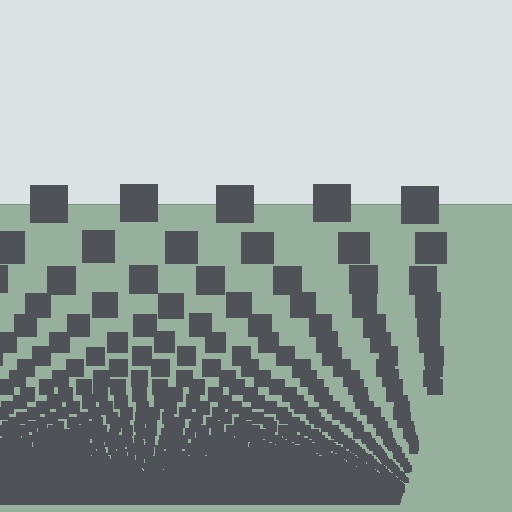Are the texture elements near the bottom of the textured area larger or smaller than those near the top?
Smaller. The gradient is inverted — elements near the bottom are smaller and denser.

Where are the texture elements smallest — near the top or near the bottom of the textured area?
Near the bottom.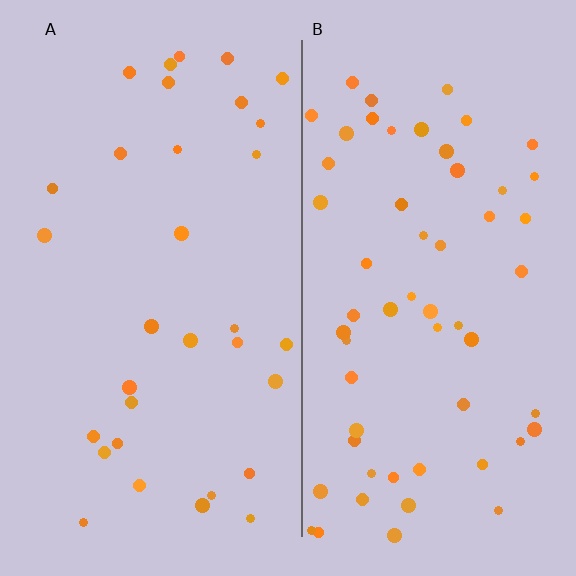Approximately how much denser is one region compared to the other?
Approximately 1.8× — region B over region A.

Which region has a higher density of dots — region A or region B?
B (the right).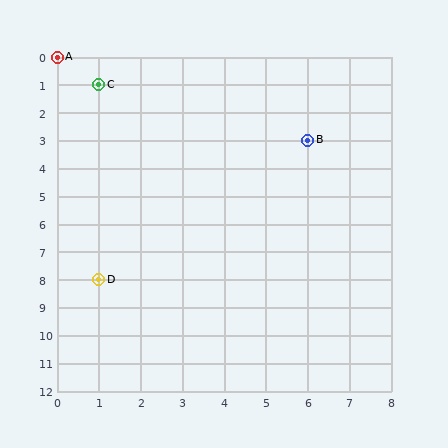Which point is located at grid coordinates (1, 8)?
Point D is at (1, 8).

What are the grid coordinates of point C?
Point C is at grid coordinates (1, 1).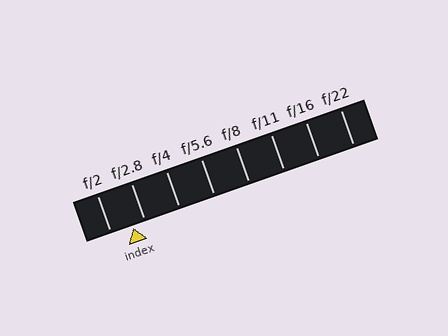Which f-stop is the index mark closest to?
The index mark is closest to f/2.8.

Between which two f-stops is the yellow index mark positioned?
The index mark is between f/2 and f/2.8.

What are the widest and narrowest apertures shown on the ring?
The widest aperture shown is f/2 and the narrowest is f/22.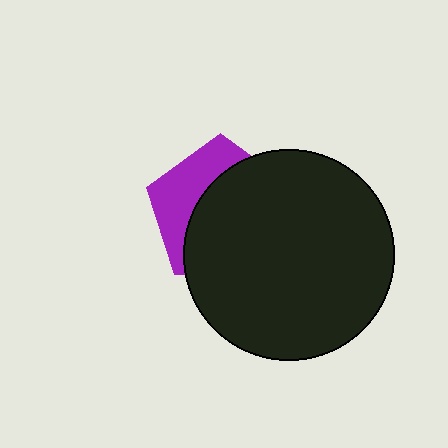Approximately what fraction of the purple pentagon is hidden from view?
Roughly 65% of the purple pentagon is hidden behind the black circle.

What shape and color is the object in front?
The object in front is a black circle.